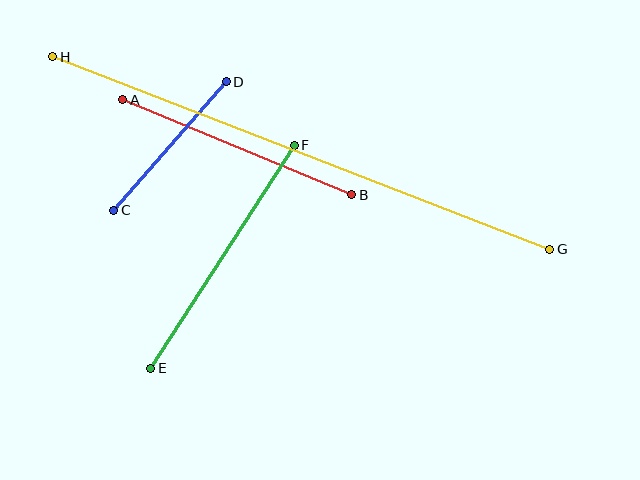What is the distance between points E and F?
The distance is approximately 265 pixels.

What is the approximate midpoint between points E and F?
The midpoint is at approximately (223, 257) pixels.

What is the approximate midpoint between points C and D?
The midpoint is at approximately (170, 146) pixels.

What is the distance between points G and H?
The distance is approximately 533 pixels.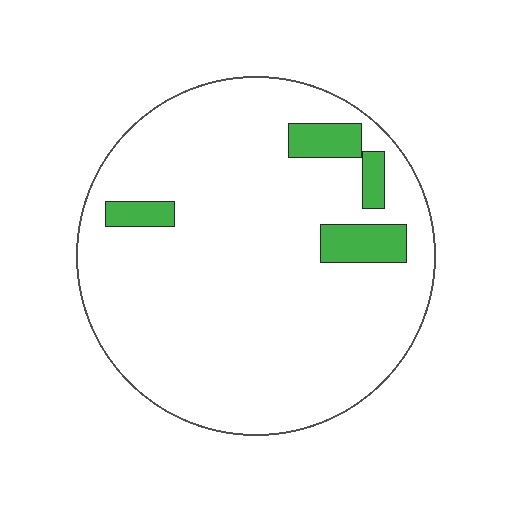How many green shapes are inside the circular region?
4.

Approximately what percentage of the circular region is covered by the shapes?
Approximately 10%.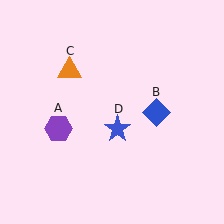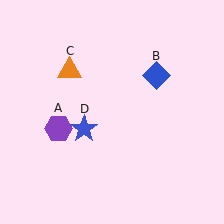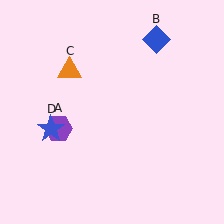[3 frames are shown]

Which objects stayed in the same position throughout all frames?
Purple hexagon (object A) and orange triangle (object C) remained stationary.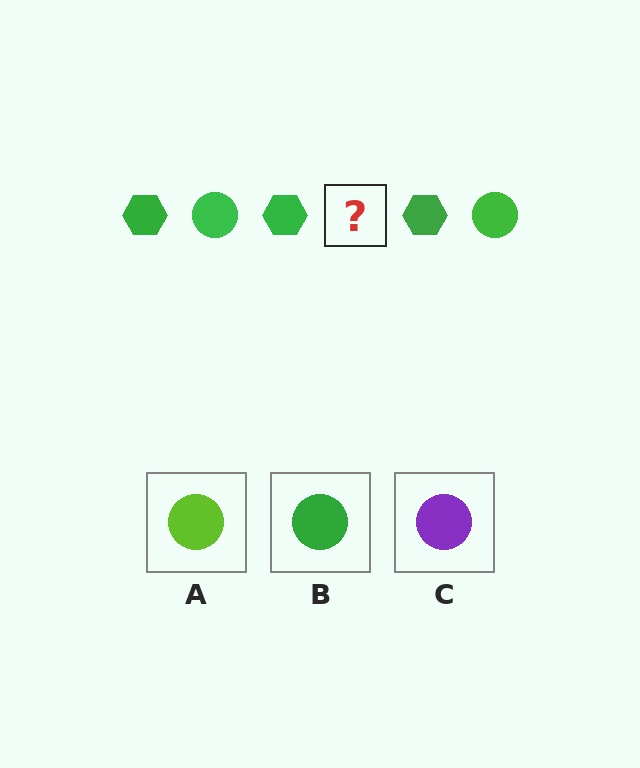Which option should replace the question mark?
Option B.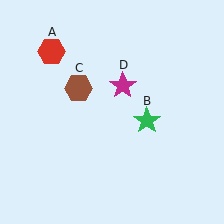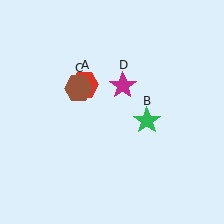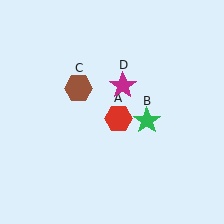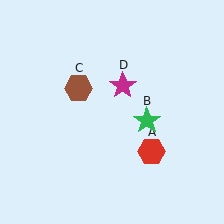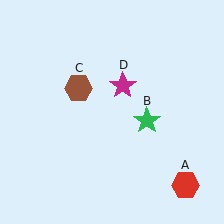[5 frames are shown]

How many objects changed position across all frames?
1 object changed position: red hexagon (object A).